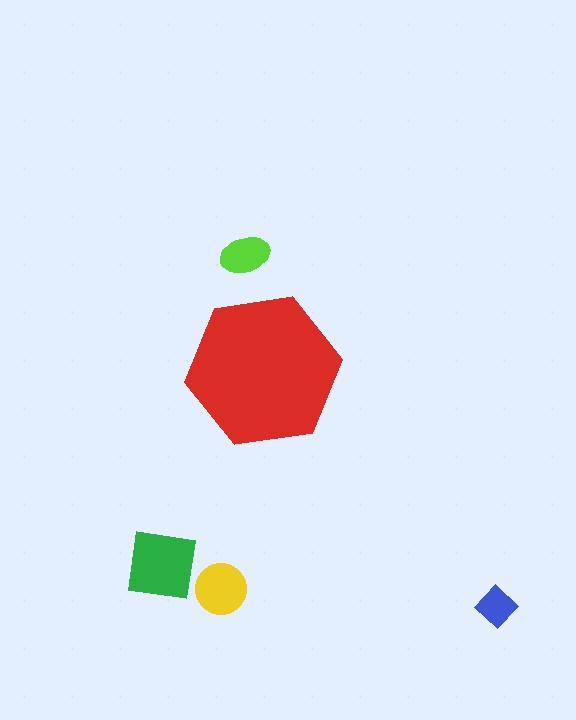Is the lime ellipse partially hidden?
No, the lime ellipse is fully visible.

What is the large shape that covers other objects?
A red hexagon.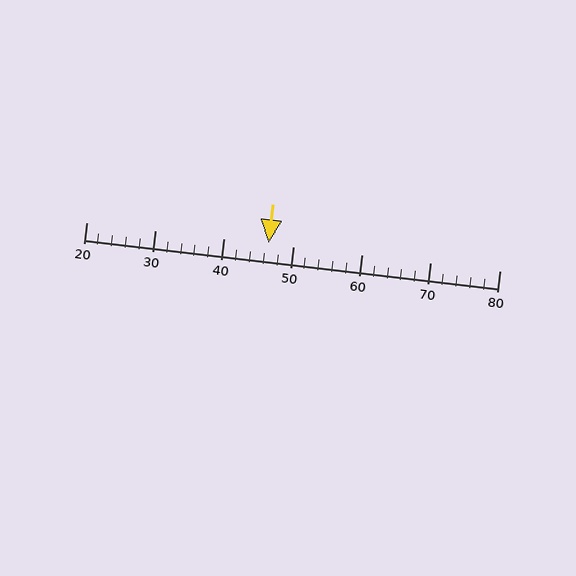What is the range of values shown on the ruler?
The ruler shows values from 20 to 80.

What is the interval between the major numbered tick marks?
The major tick marks are spaced 10 units apart.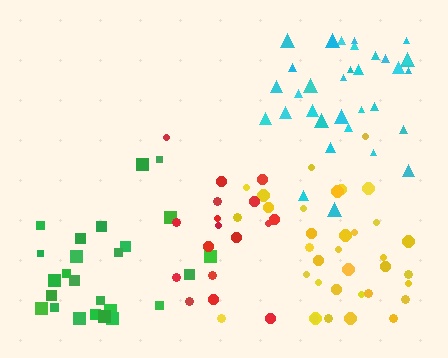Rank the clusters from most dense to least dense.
cyan, red, green, yellow.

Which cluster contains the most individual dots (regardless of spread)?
Yellow (35).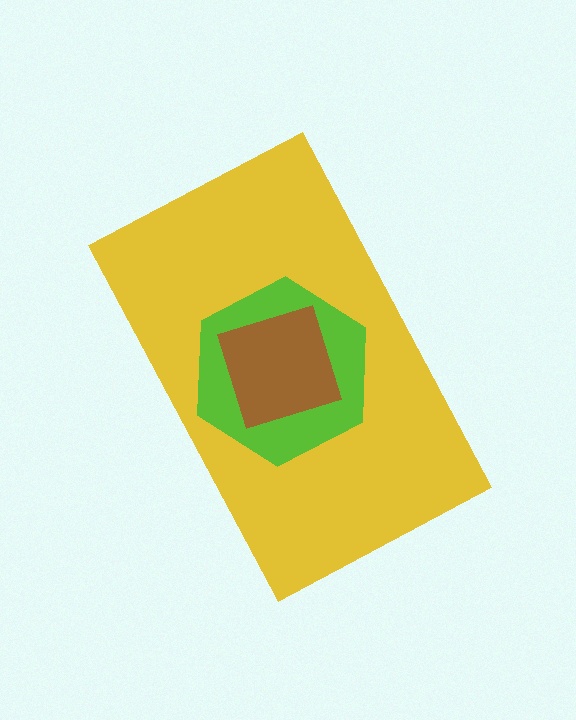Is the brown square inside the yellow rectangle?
Yes.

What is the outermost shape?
The yellow rectangle.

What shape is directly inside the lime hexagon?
The brown square.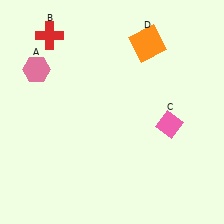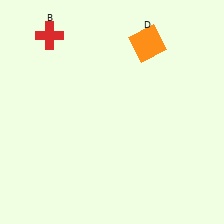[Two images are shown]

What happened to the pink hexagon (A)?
The pink hexagon (A) was removed in Image 2. It was in the top-left area of Image 1.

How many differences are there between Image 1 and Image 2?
There are 2 differences between the two images.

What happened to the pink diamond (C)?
The pink diamond (C) was removed in Image 2. It was in the bottom-right area of Image 1.